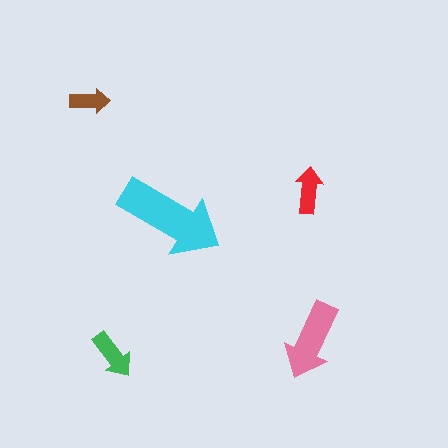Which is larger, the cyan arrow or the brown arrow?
The cyan one.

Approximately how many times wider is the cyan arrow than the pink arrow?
About 1.5 times wider.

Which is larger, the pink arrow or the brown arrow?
The pink one.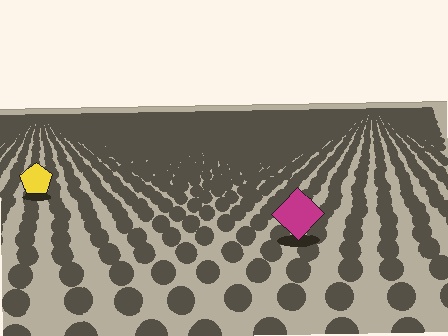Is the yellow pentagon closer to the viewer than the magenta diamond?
No. The magenta diamond is closer — you can tell from the texture gradient: the ground texture is coarser near it.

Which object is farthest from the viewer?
The yellow pentagon is farthest from the viewer. It appears smaller and the ground texture around it is denser.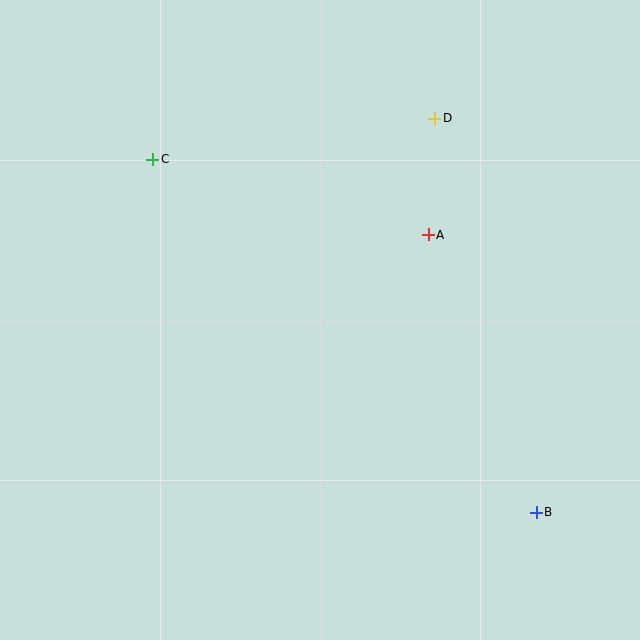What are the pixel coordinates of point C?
Point C is at (153, 159).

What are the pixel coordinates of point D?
Point D is at (435, 118).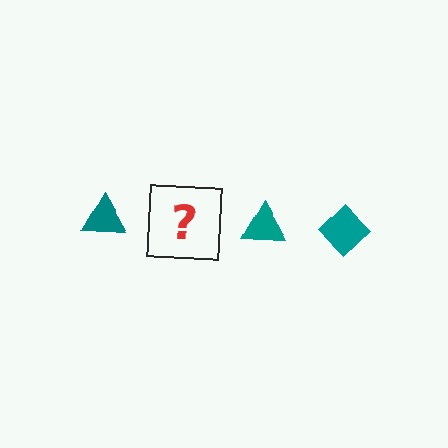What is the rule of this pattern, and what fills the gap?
The rule is that the pattern cycles through triangle, diamond shapes in teal. The gap should be filled with a teal diamond.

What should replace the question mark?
The question mark should be replaced with a teal diamond.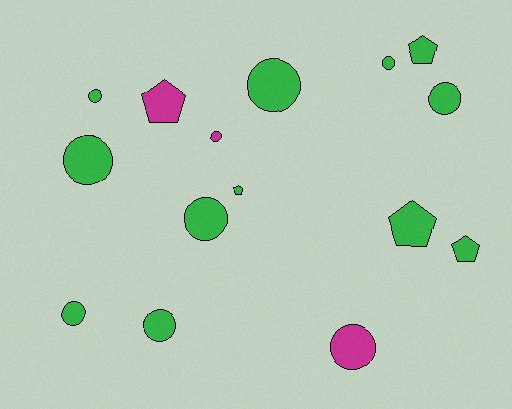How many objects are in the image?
There are 15 objects.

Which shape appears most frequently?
Circle, with 10 objects.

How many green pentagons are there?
There are 4 green pentagons.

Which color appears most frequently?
Green, with 12 objects.